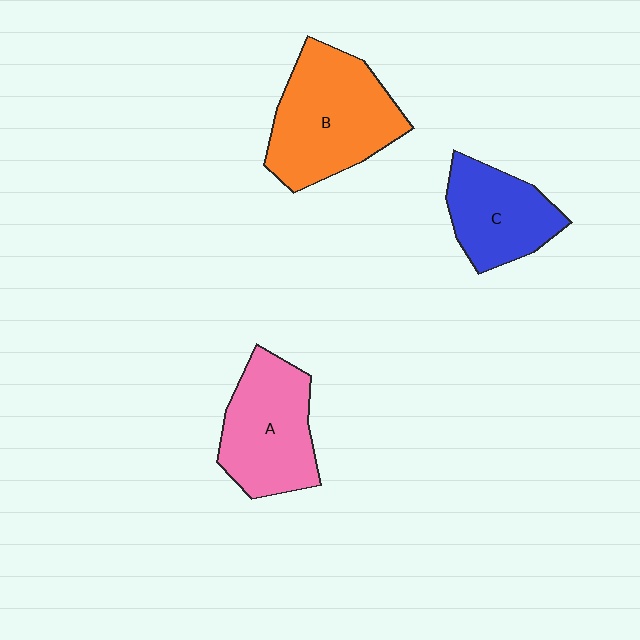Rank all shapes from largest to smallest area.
From largest to smallest: B (orange), A (pink), C (blue).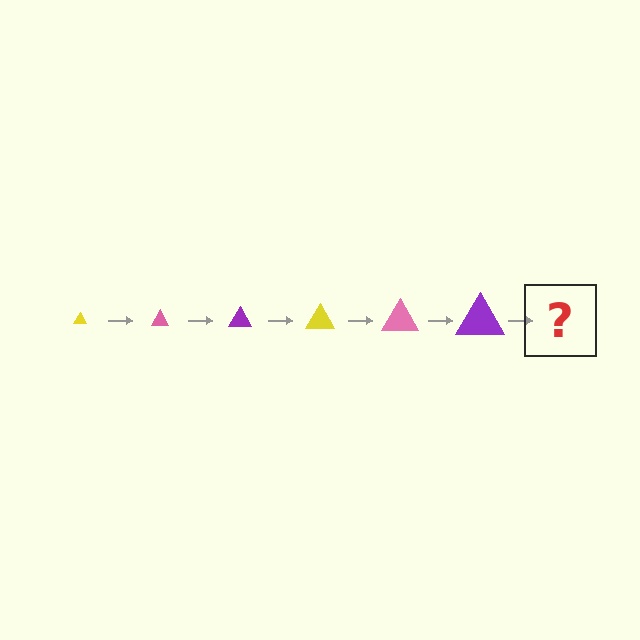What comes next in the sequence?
The next element should be a yellow triangle, larger than the previous one.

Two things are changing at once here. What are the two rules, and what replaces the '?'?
The two rules are that the triangle grows larger each step and the color cycles through yellow, pink, and purple. The '?' should be a yellow triangle, larger than the previous one.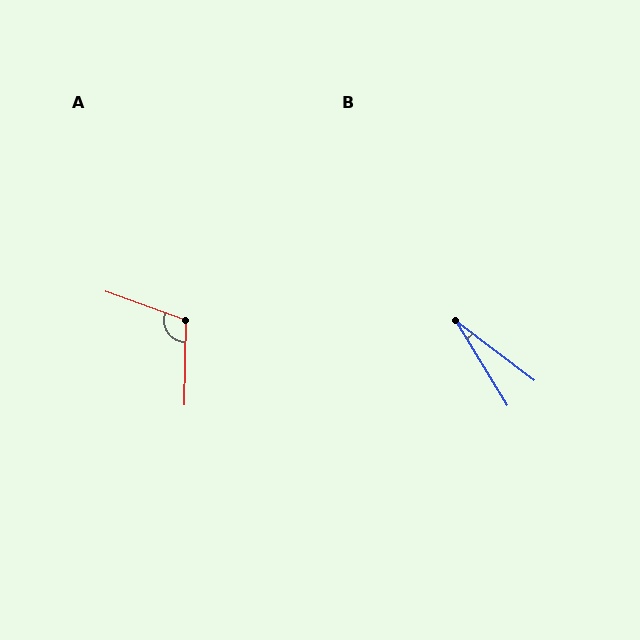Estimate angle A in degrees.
Approximately 108 degrees.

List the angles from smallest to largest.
B (22°), A (108°).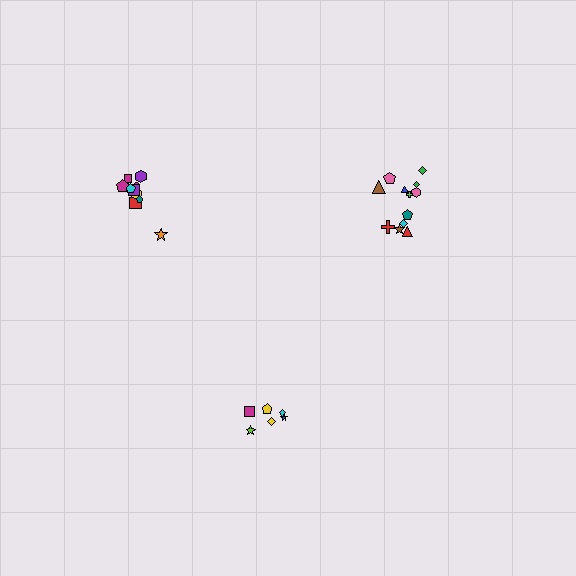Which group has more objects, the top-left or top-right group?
The top-right group.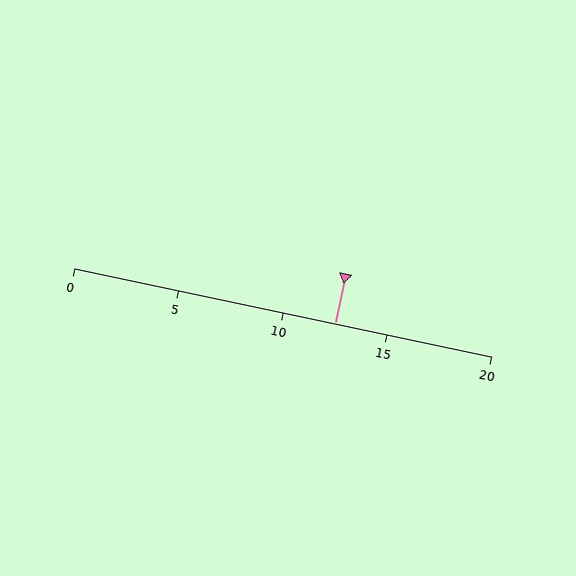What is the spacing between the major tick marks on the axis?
The major ticks are spaced 5 apart.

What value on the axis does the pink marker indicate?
The marker indicates approximately 12.5.